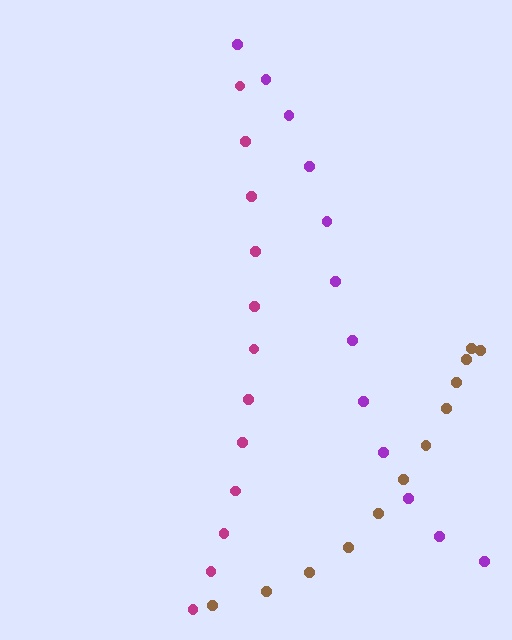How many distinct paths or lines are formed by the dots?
There are 3 distinct paths.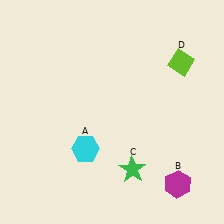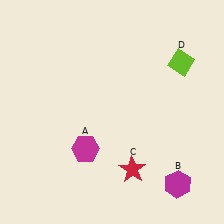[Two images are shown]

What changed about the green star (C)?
In Image 1, C is green. In Image 2, it changed to red.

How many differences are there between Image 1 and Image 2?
There are 2 differences between the two images.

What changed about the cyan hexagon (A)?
In Image 1, A is cyan. In Image 2, it changed to magenta.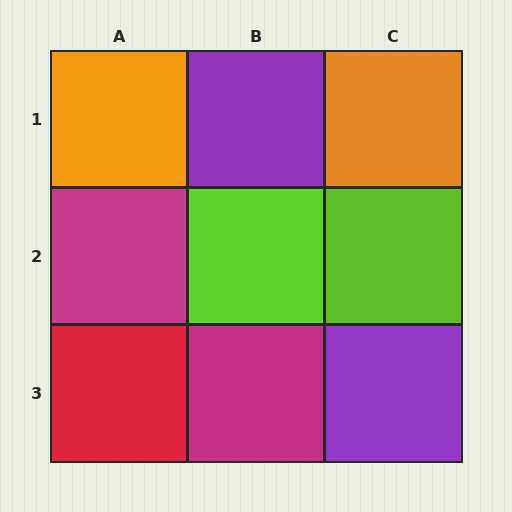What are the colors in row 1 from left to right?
Orange, purple, orange.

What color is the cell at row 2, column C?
Lime.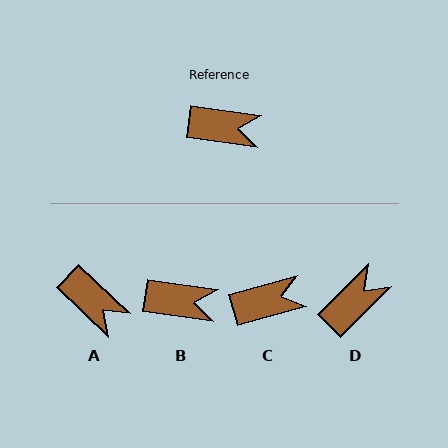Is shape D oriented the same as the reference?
No, it is off by about 54 degrees.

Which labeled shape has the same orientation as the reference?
B.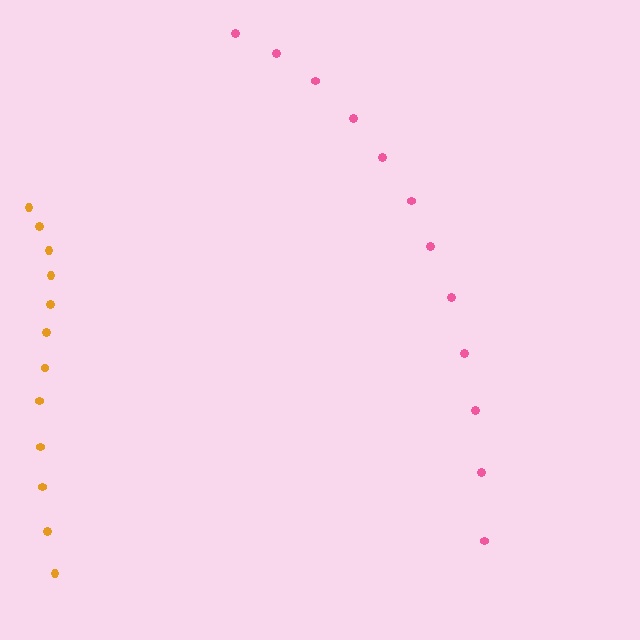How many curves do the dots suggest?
There are 2 distinct paths.